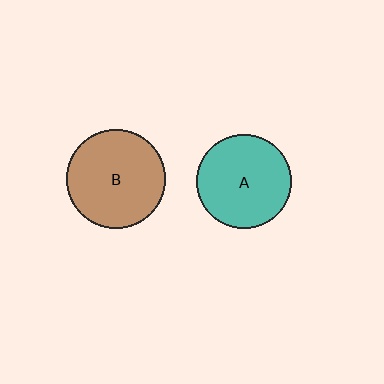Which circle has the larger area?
Circle B (brown).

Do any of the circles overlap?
No, none of the circles overlap.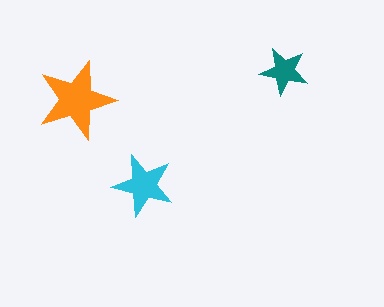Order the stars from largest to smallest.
the orange one, the cyan one, the teal one.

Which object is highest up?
The teal star is topmost.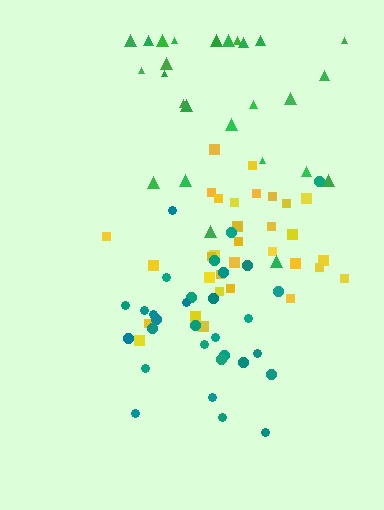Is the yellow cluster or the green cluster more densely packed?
Yellow.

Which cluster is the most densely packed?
Yellow.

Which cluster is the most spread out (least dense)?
Green.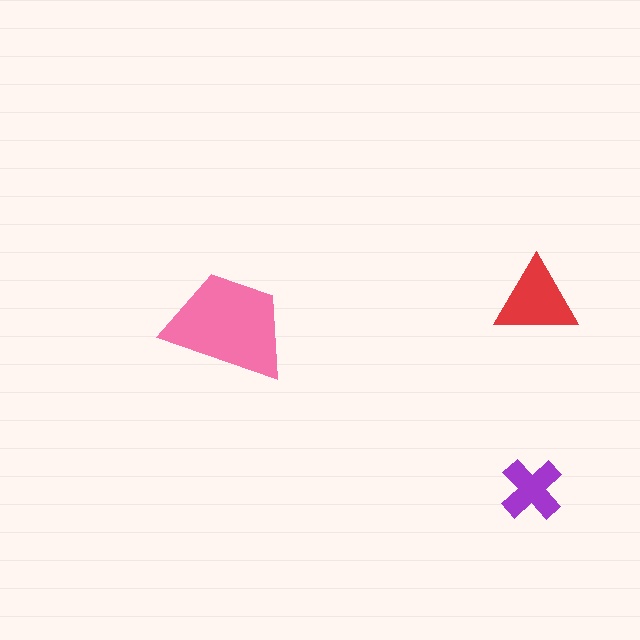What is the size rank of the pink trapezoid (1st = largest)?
1st.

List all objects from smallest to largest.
The purple cross, the red triangle, the pink trapezoid.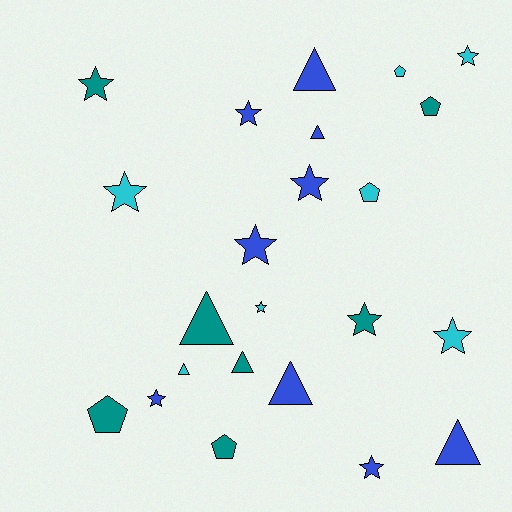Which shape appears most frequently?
Star, with 11 objects.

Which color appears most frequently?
Blue, with 9 objects.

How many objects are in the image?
There are 23 objects.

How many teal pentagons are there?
There are 3 teal pentagons.